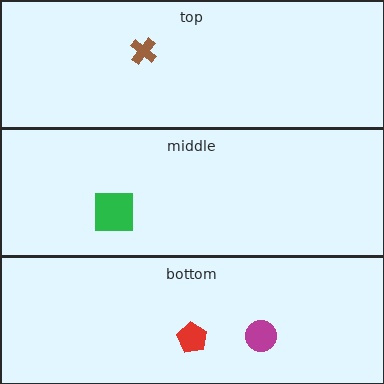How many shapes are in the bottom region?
2.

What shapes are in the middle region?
The green square.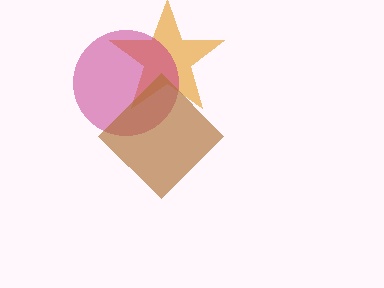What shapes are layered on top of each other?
The layered shapes are: an orange star, a magenta circle, a brown diamond.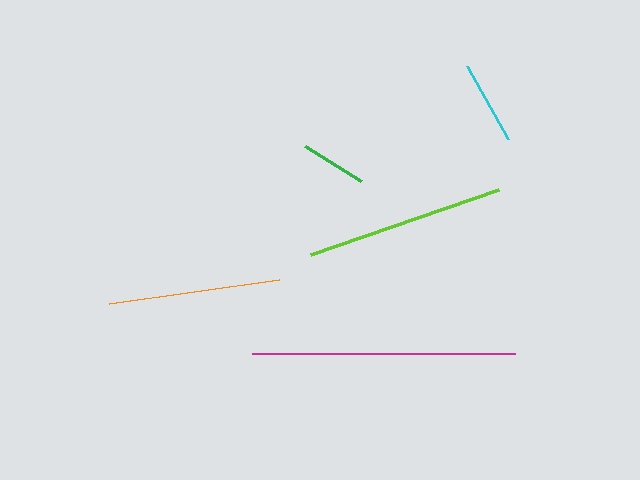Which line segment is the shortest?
The green line is the shortest at approximately 67 pixels.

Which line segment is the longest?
The magenta line is the longest at approximately 262 pixels.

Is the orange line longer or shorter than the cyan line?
The orange line is longer than the cyan line.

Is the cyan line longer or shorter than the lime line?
The lime line is longer than the cyan line.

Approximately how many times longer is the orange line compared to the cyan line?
The orange line is approximately 2.0 times the length of the cyan line.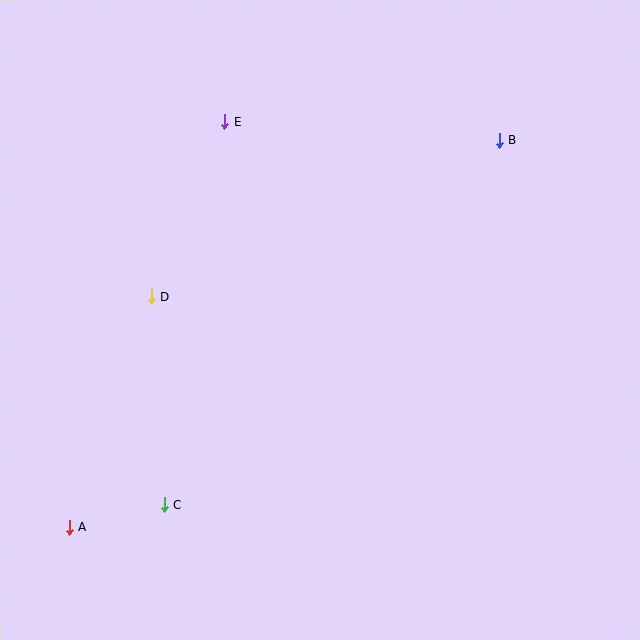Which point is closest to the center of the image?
Point D at (151, 297) is closest to the center.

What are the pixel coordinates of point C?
Point C is at (165, 505).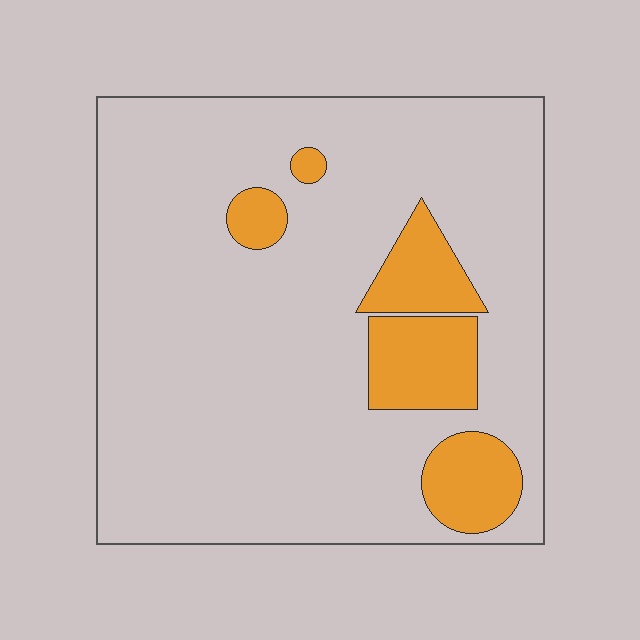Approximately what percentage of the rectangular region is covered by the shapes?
Approximately 15%.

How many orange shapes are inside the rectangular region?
5.